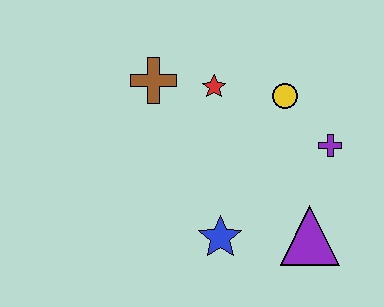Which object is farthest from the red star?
The purple triangle is farthest from the red star.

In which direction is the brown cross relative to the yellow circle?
The brown cross is to the left of the yellow circle.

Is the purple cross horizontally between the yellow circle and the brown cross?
No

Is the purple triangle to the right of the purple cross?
No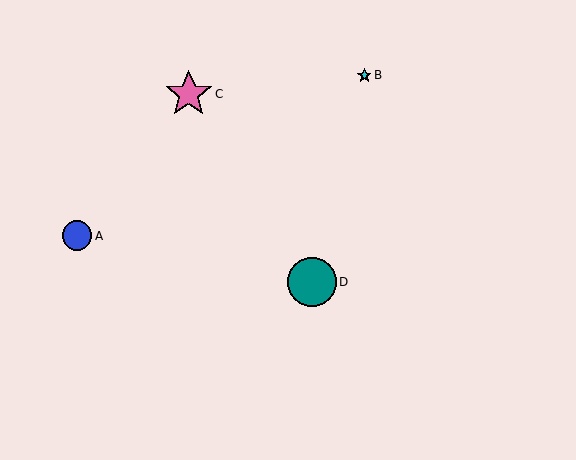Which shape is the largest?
The teal circle (labeled D) is the largest.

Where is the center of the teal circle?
The center of the teal circle is at (312, 282).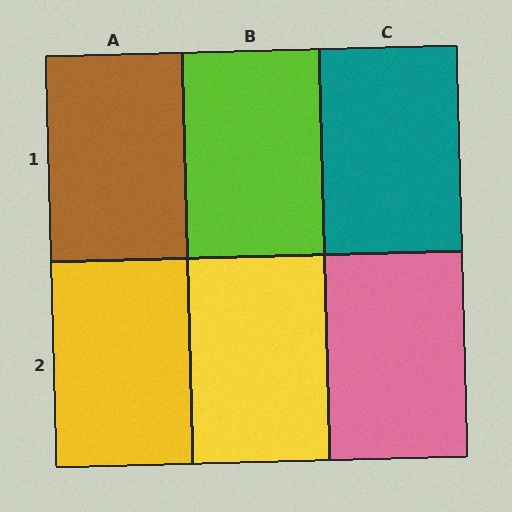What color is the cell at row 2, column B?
Yellow.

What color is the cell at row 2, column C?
Pink.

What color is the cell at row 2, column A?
Yellow.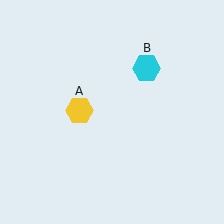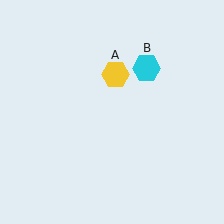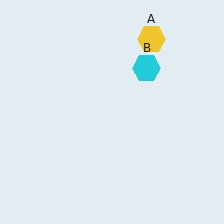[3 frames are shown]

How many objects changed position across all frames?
1 object changed position: yellow hexagon (object A).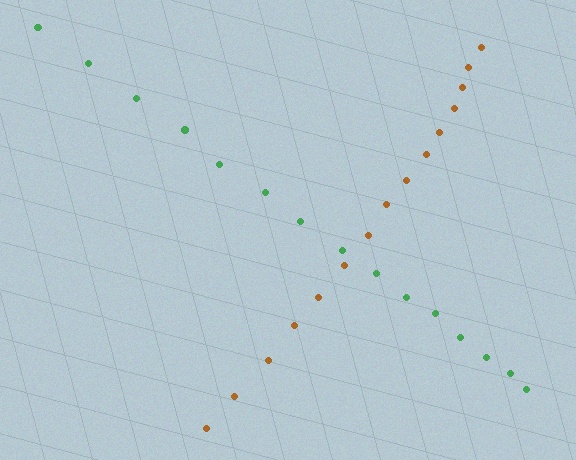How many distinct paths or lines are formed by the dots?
There are 2 distinct paths.